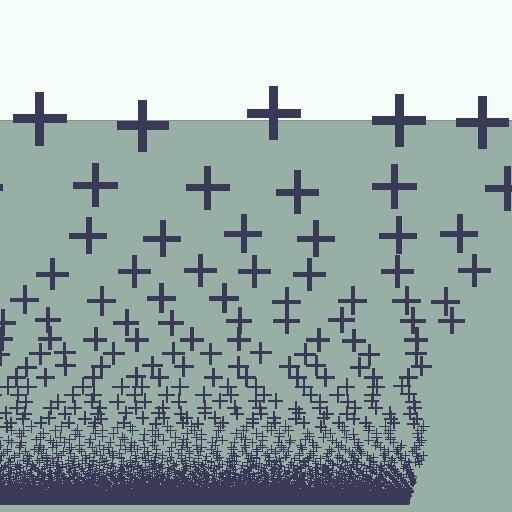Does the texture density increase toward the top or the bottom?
Density increases toward the bottom.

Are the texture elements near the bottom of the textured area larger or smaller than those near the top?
Smaller. The gradient is inverted — elements near the bottom are smaller and denser.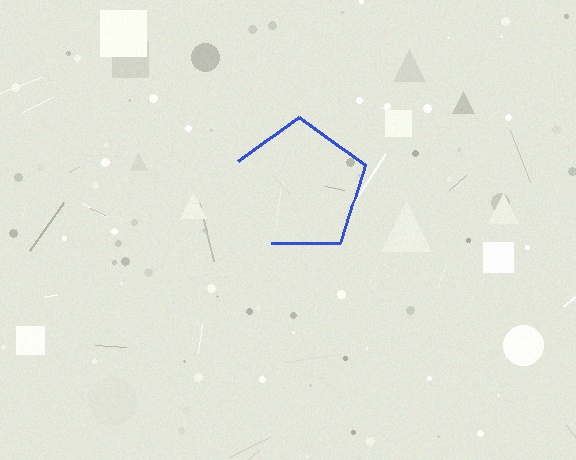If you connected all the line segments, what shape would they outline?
They would outline a pentagon.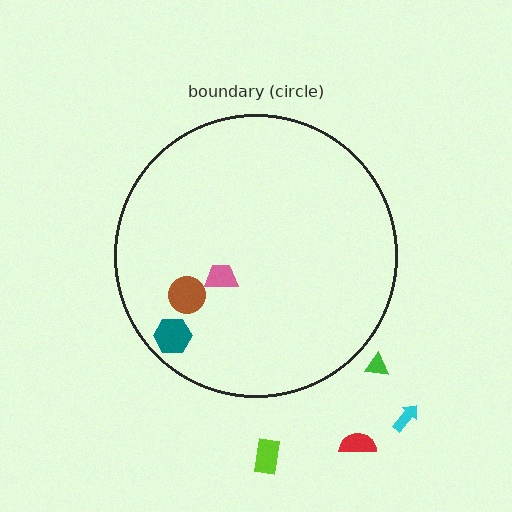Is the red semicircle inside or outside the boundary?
Outside.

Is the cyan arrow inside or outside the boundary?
Outside.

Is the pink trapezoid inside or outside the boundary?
Inside.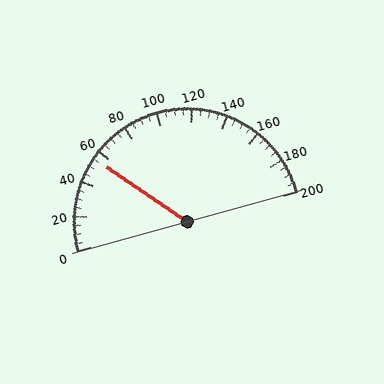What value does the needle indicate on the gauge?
The needle indicates approximately 55.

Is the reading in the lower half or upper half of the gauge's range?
The reading is in the lower half of the range (0 to 200).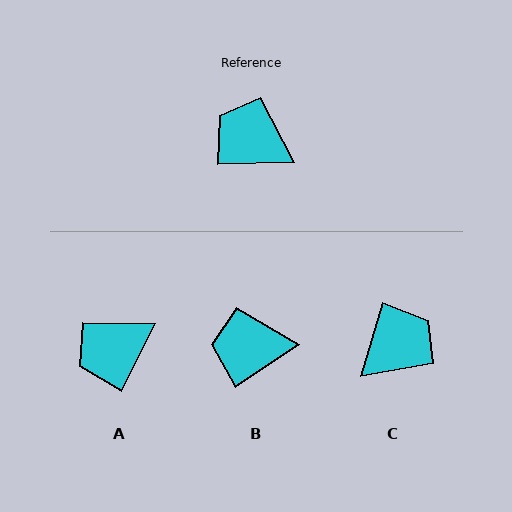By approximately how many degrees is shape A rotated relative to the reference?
Approximately 62 degrees counter-clockwise.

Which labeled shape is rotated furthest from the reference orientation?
C, about 108 degrees away.